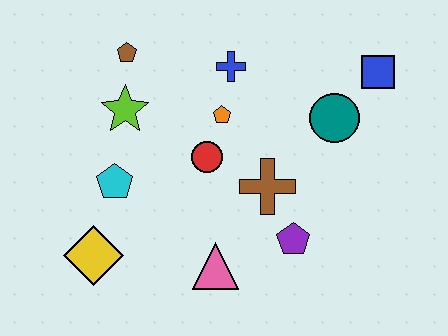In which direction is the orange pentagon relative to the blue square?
The orange pentagon is to the left of the blue square.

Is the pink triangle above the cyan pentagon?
No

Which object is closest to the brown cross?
The purple pentagon is closest to the brown cross.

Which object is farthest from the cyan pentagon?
The blue square is farthest from the cyan pentagon.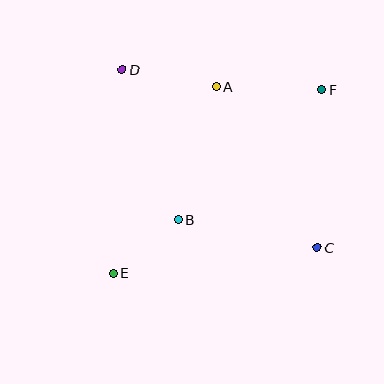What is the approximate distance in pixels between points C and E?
The distance between C and E is approximately 206 pixels.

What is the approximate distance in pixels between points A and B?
The distance between A and B is approximately 138 pixels.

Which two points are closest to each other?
Points B and E are closest to each other.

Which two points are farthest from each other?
Points E and F are farthest from each other.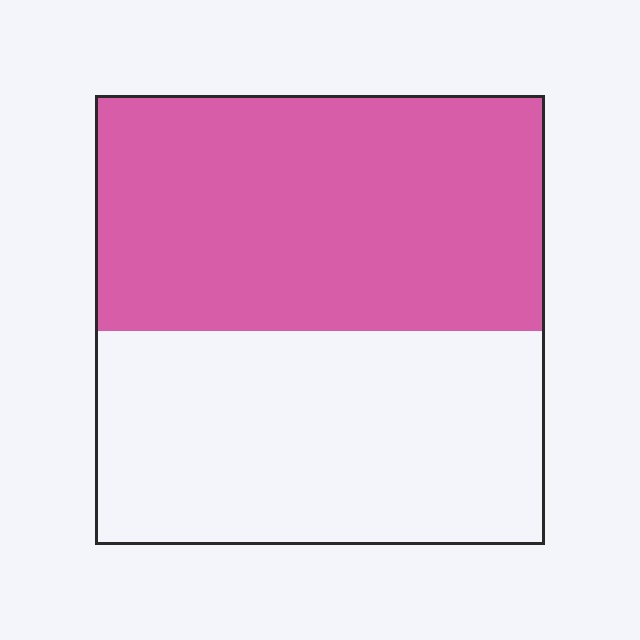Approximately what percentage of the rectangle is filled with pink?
Approximately 50%.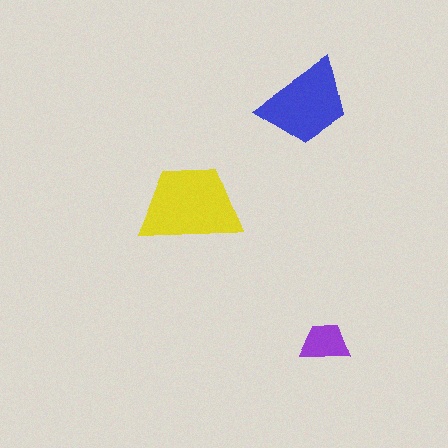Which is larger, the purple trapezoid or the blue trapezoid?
The blue one.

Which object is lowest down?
The purple trapezoid is bottommost.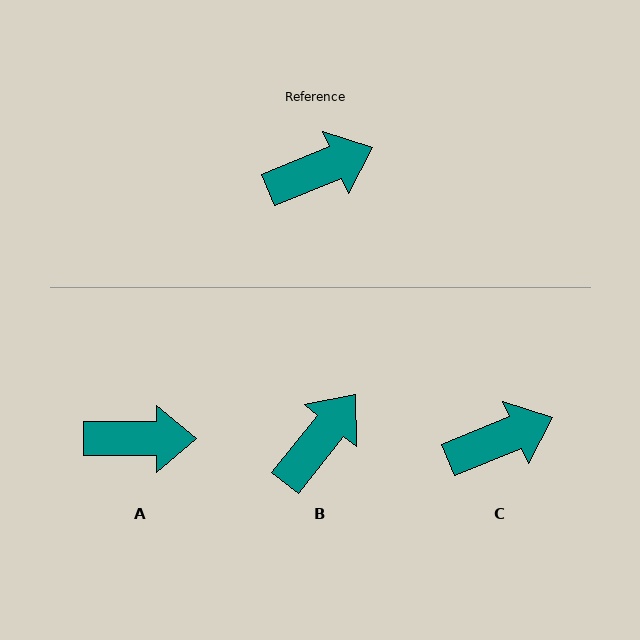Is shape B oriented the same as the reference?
No, it is off by about 29 degrees.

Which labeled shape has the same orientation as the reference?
C.